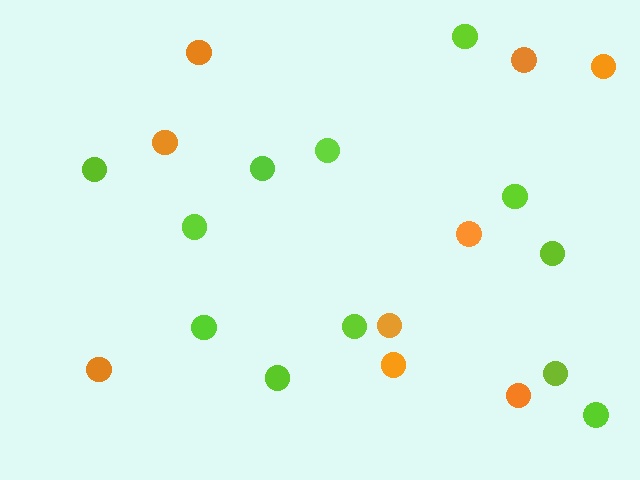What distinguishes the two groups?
There are 2 groups: one group of orange circles (9) and one group of lime circles (12).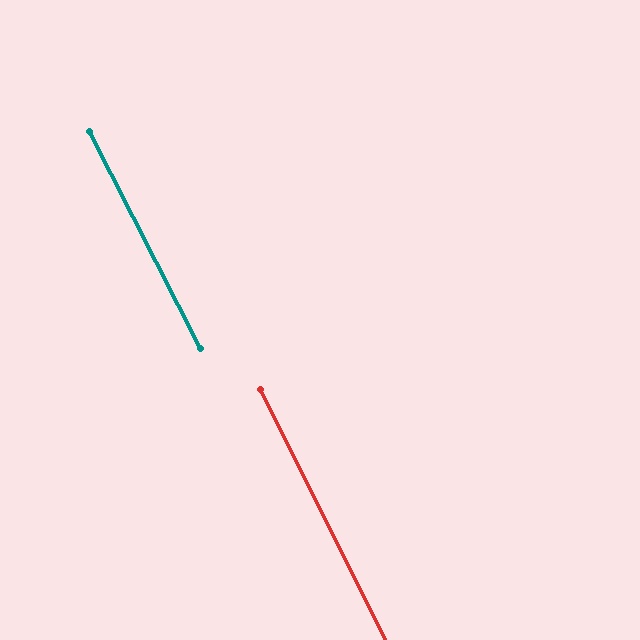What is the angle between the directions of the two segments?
Approximately 1 degree.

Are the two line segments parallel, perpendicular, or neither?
Parallel — their directions differ by only 0.5°.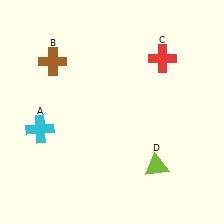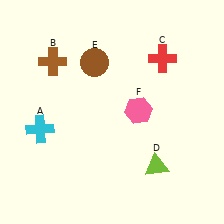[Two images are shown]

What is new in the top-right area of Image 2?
A pink hexagon (F) was added in the top-right area of Image 2.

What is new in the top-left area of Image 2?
A brown circle (E) was added in the top-left area of Image 2.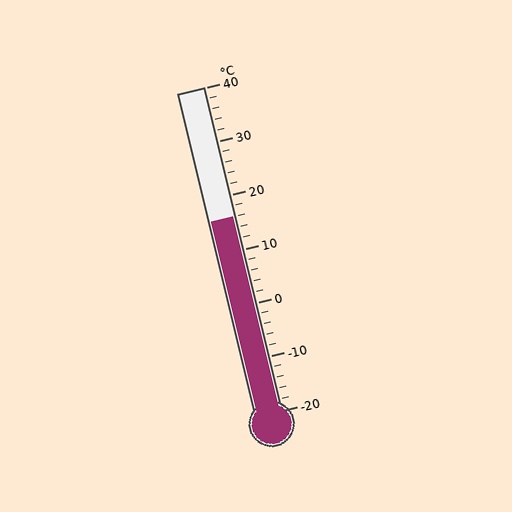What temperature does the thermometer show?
The thermometer shows approximately 16°C.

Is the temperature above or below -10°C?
The temperature is above -10°C.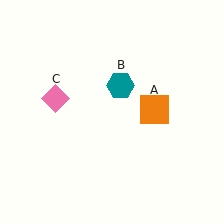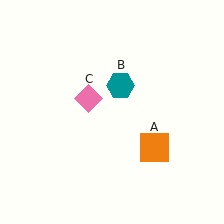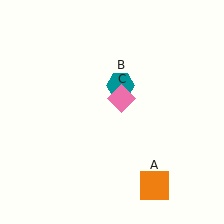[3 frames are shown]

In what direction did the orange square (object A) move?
The orange square (object A) moved down.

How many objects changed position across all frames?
2 objects changed position: orange square (object A), pink diamond (object C).